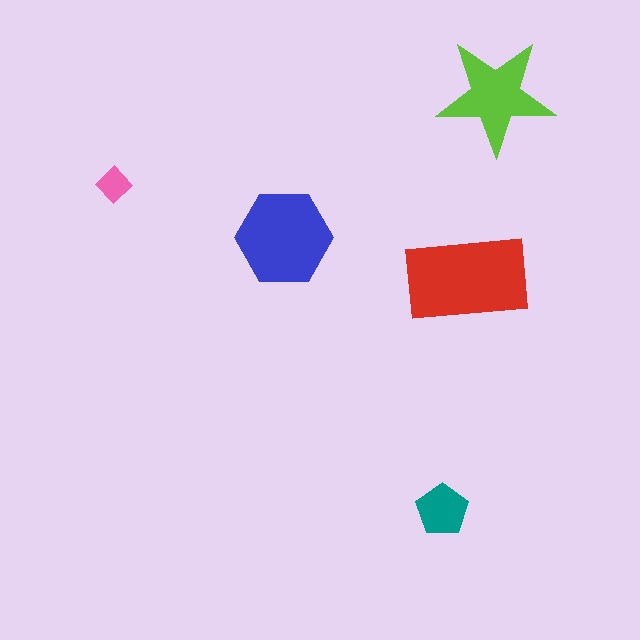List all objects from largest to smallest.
The red rectangle, the blue hexagon, the lime star, the teal pentagon, the pink diamond.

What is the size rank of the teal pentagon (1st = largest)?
4th.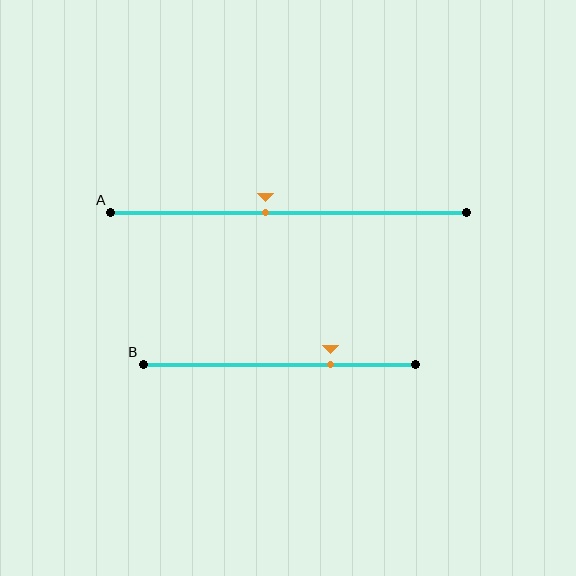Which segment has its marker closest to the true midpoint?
Segment A has its marker closest to the true midpoint.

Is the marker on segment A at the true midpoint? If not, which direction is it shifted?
No, the marker on segment A is shifted to the left by about 6% of the segment length.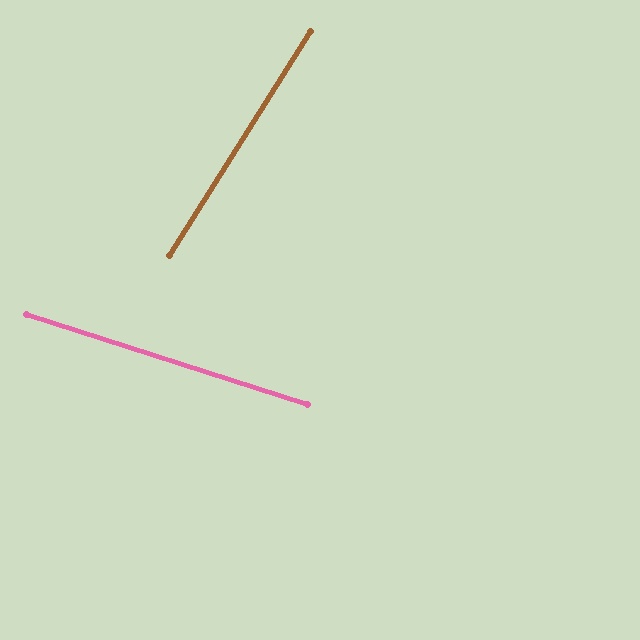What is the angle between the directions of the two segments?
Approximately 76 degrees.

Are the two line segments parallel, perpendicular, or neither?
Neither parallel nor perpendicular — they differ by about 76°.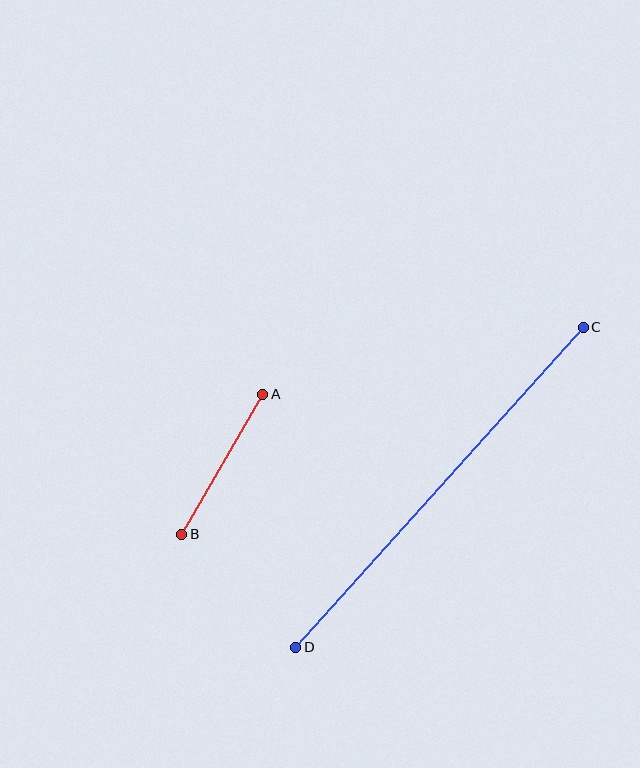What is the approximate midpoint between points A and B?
The midpoint is at approximately (222, 464) pixels.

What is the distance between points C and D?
The distance is approximately 430 pixels.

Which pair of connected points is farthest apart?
Points C and D are farthest apart.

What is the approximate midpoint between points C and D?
The midpoint is at approximately (439, 487) pixels.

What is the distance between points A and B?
The distance is approximately 161 pixels.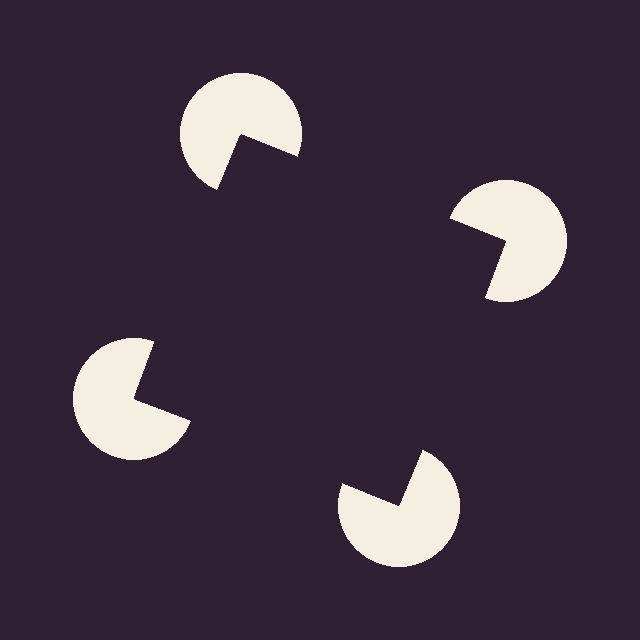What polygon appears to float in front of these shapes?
An illusory square — its edges are inferred from the aligned wedge cuts in the pac-man discs, not physically drawn.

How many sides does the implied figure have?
4 sides.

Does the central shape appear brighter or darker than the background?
It typically appears slightly darker than the background, even though no actual brightness change is drawn.